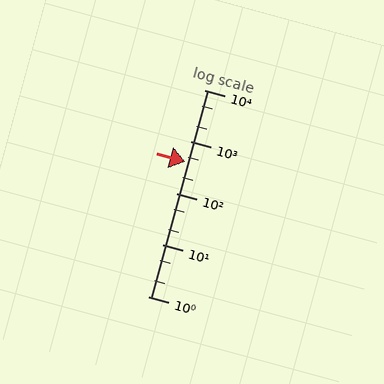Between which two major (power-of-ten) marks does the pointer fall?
The pointer is between 100 and 1000.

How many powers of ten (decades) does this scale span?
The scale spans 4 decades, from 1 to 10000.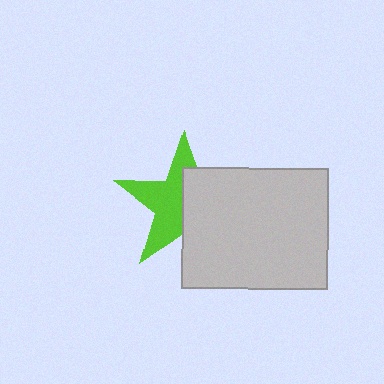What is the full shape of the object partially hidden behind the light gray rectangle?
The partially hidden object is a lime star.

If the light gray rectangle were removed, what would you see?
You would see the complete lime star.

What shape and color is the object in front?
The object in front is a light gray rectangle.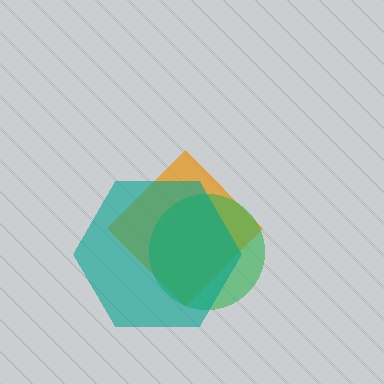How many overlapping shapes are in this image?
There are 3 overlapping shapes in the image.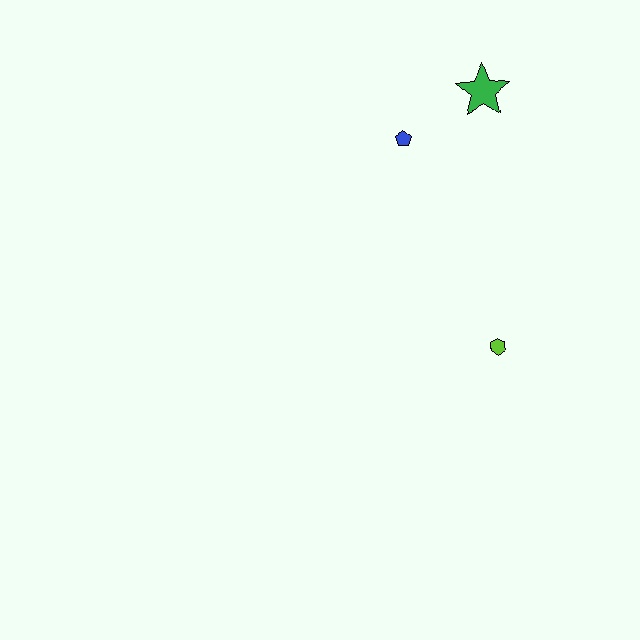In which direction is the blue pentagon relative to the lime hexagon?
The blue pentagon is above the lime hexagon.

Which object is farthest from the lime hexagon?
The green star is farthest from the lime hexagon.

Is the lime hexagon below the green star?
Yes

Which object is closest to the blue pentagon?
The green star is closest to the blue pentagon.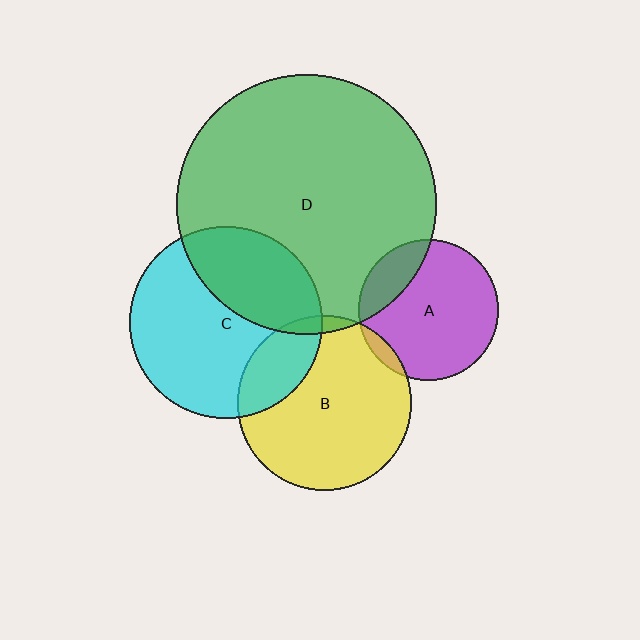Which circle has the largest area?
Circle D (green).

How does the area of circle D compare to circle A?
Approximately 3.4 times.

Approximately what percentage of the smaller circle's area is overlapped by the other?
Approximately 5%.